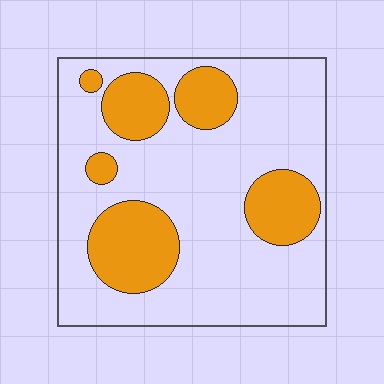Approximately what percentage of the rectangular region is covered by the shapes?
Approximately 25%.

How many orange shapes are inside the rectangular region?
6.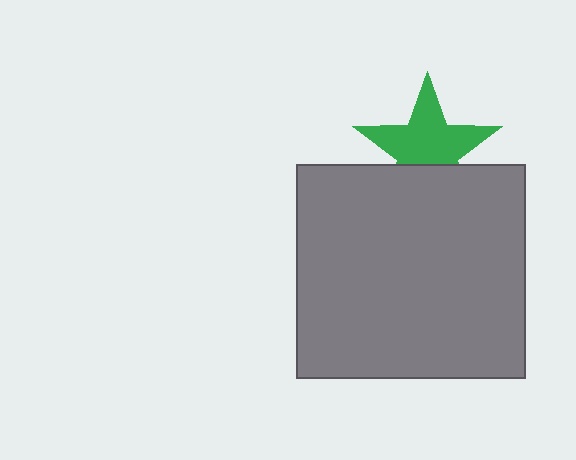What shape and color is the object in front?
The object in front is a gray rectangle.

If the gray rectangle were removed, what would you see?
You would see the complete green star.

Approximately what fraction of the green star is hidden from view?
Roughly 33% of the green star is hidden behind the gray rectangle.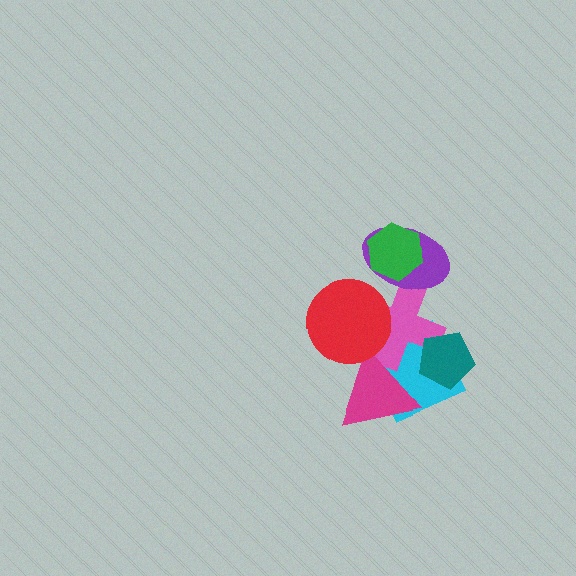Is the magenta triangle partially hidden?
Yes, it is partially covered by another shape.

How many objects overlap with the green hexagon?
1 object overlaps with the green hexagon.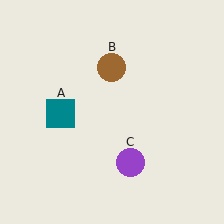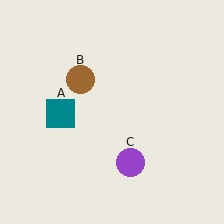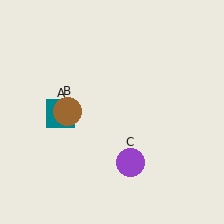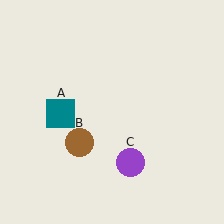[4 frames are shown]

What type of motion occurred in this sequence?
The brown circle (object B) rotated counterclockwise around the center of the scene.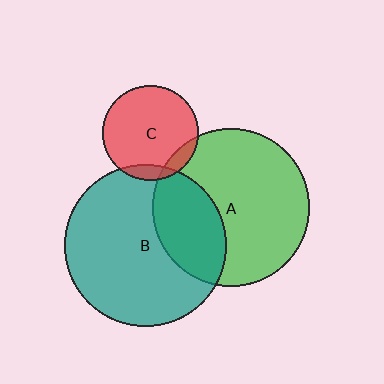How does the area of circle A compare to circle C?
Approximately 2.7 times.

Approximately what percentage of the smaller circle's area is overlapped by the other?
Approximately 10%.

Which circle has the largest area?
Circle B (teal).